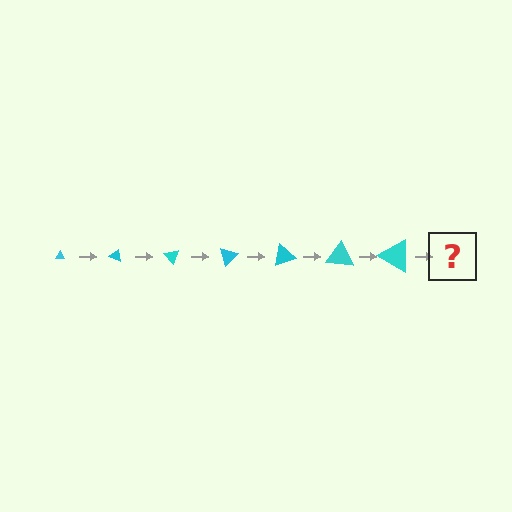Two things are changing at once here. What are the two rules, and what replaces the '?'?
The two rules are that the triangle grows larger each step and it rotates 25 degrees each step. The '?' should be a triangle, larger than the previous one and rotated 175 degrees from the start.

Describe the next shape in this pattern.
It should be a triangle, larger than the previous one and rotated 175 degrees from the start.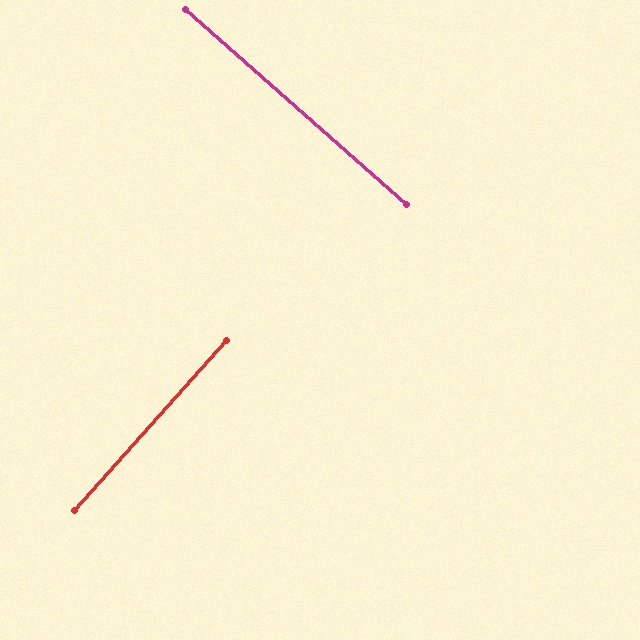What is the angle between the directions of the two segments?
Approximately 90 degrees.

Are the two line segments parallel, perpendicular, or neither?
Perpendicular — they meet at approximately 90°.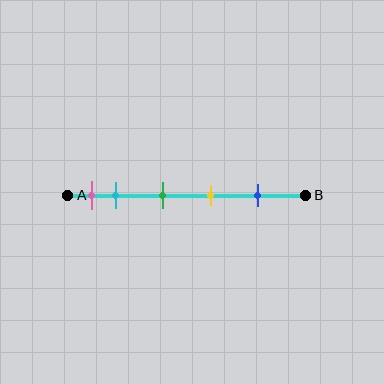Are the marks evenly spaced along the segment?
No, the marks are not evenly spaced.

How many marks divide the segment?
There are 5 marks dividing the segment.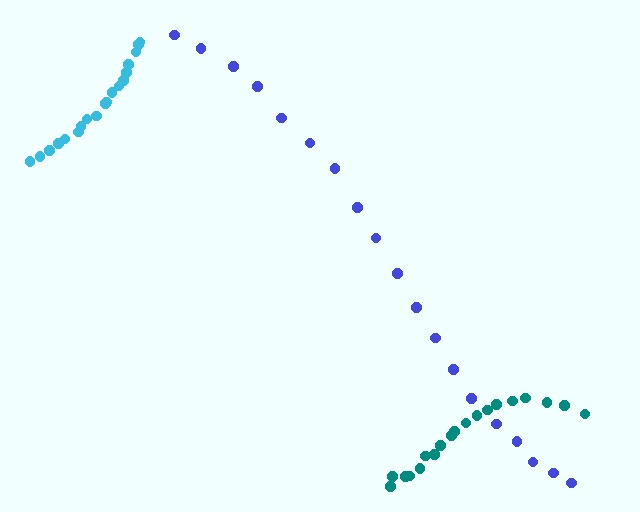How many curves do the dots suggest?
There are 3 distinct paths.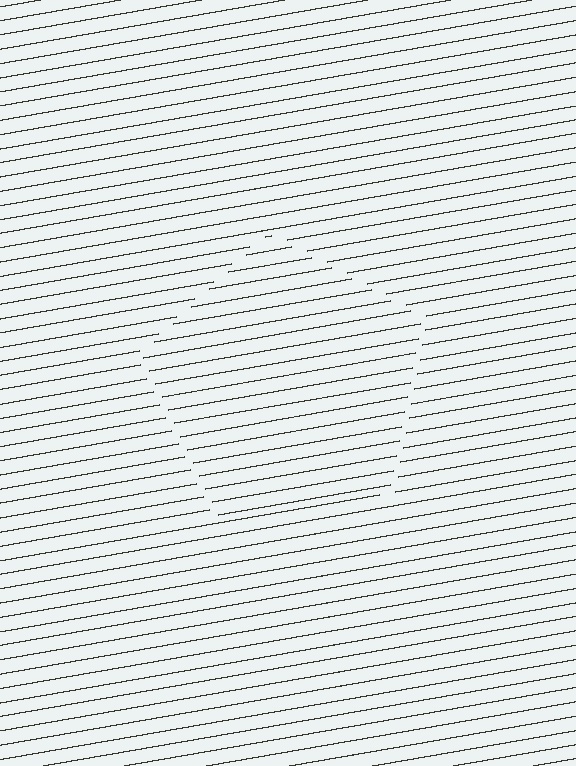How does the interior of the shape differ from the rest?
The interior of the shape contains the same grating, shifted by half a period — the contour is defined by the phase discontinuity where line-ends from the inner and outer gratings abut.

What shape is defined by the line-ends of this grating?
An illusory pentagon. The interior of the shape contains the same grating, shifted by half a period — the contour is defined by the phase discontinuity where line-ends from the inner and outer gratings abut.